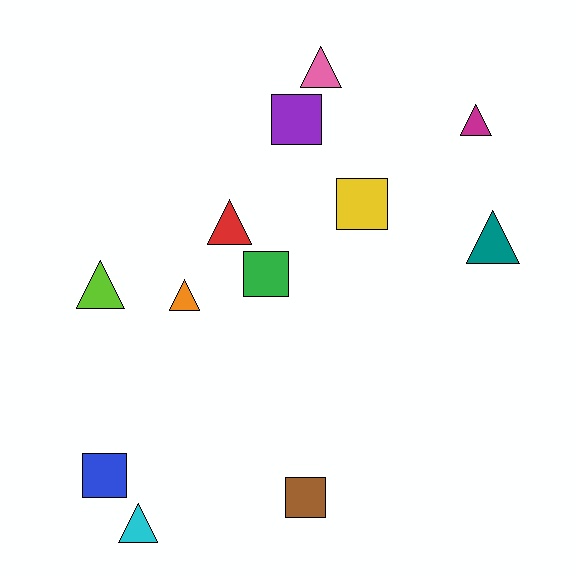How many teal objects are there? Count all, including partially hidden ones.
There is 1 teal object.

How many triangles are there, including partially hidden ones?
There are 7 triangles.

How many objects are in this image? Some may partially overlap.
There are 12 objects.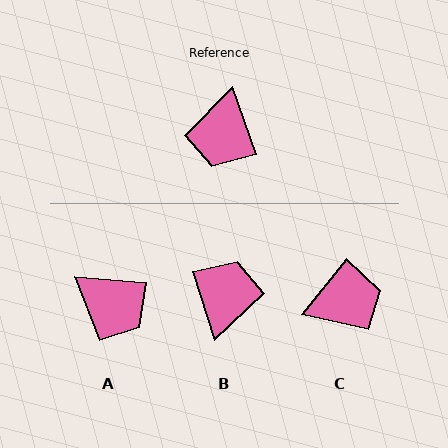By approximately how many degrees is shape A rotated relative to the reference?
Approximately 66 degrees counter-clockwise.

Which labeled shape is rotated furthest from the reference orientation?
B, about 178 degrees away.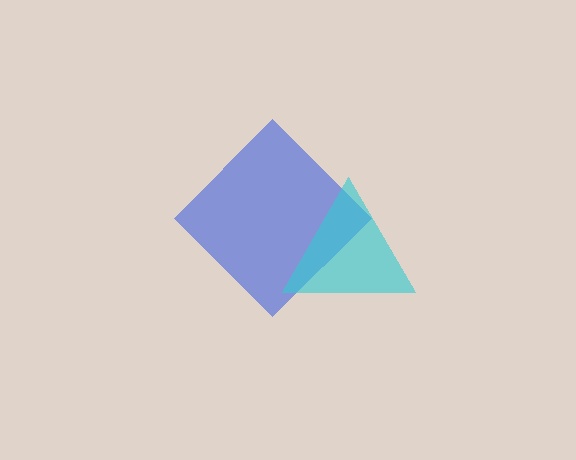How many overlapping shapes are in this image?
There are 2 overlapping shapes in the image.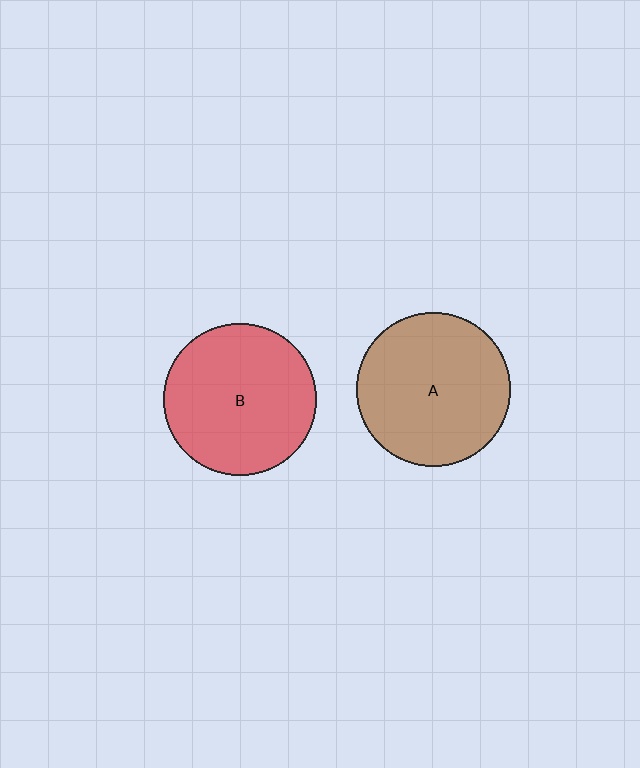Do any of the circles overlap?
No, none of the circles overlap.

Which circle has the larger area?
Circle A (brown).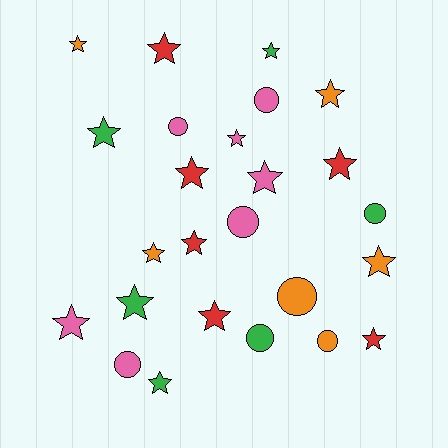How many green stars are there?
There are 4 green stars.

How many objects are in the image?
There are 25 objects.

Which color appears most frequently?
Pink, with 7 objects.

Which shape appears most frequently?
Star, with 17 objects.